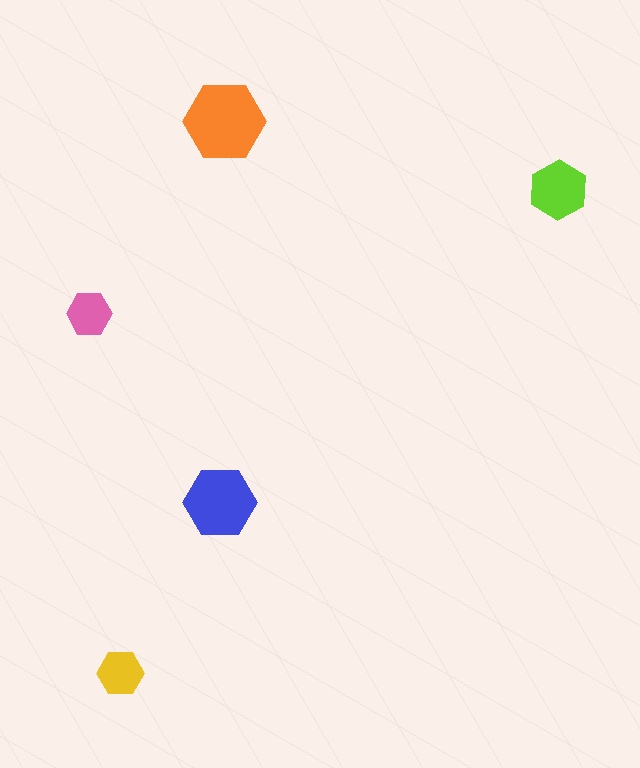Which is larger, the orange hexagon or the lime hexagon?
The orange one.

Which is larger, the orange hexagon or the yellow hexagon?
The orange one.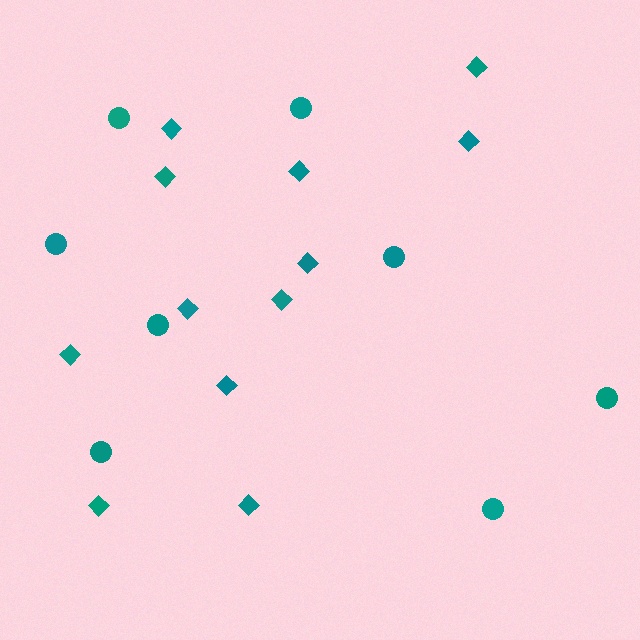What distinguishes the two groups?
There are 2 groups: one group of circles (8) and one group of diamonds (12).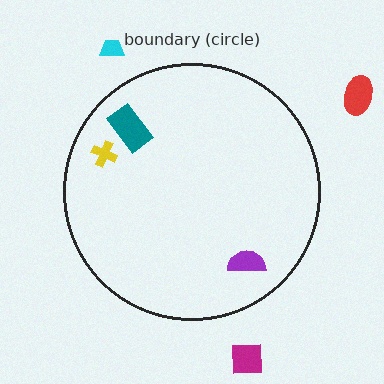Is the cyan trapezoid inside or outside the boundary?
Outside.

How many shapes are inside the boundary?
3 inside, 3 outside.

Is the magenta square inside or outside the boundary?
Outside.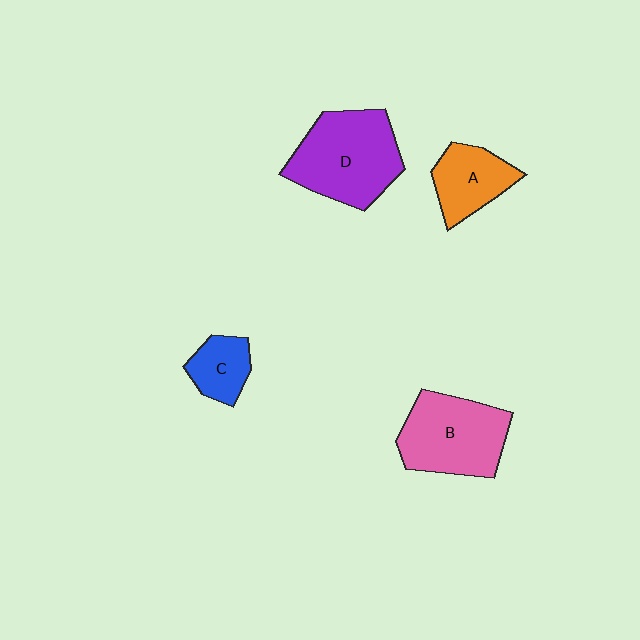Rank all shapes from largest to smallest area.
From largest to smallest: D (purple), B (pink), A (orange), C (blue).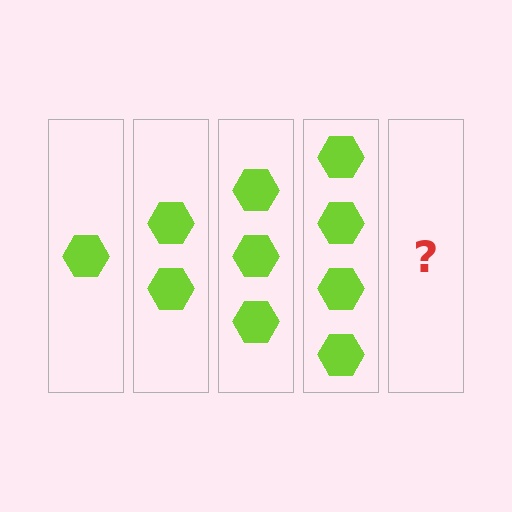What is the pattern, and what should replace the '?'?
The pattern is that each step adds one more hexagon. The '?' should be 5 hexagons.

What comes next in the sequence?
The next element should be 5 hexagons.